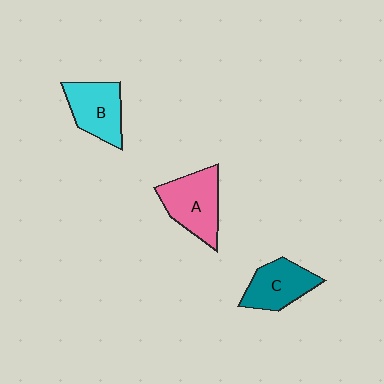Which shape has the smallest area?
Shape C (teal).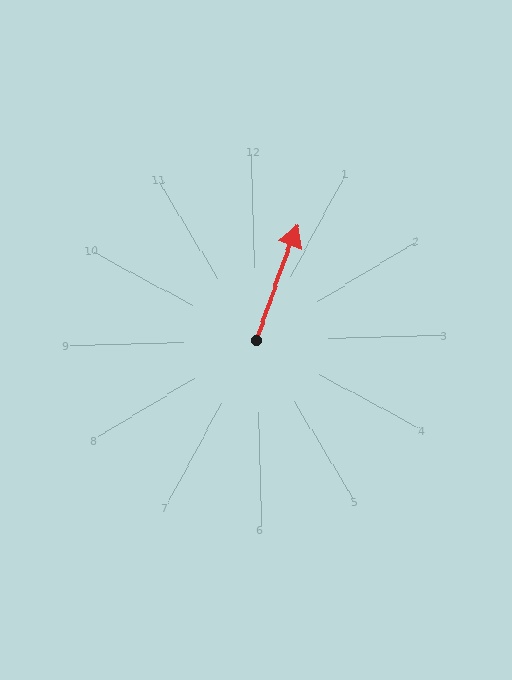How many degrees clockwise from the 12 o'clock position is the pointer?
Approximately 21 degrees.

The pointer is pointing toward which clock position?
Roughly 1 o'clock.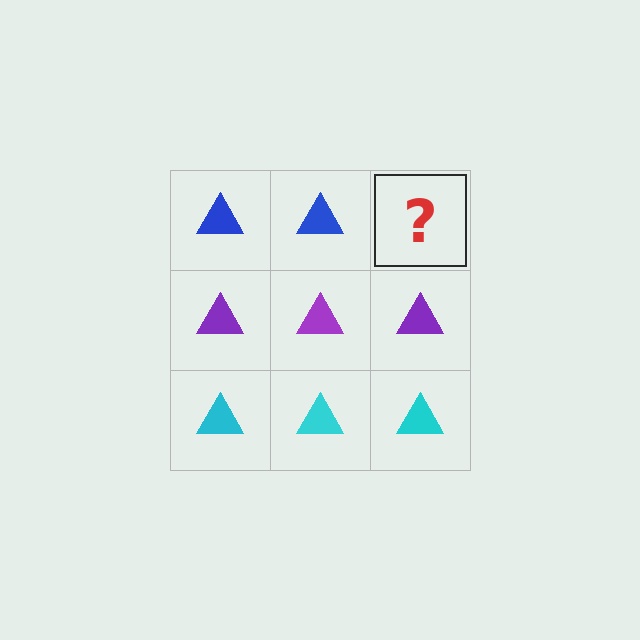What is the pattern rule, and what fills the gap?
The rule is that each row has a consistent color. The gap should be filled with a blue triangle.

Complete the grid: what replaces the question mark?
The question mark should be replaced with a blue triangle.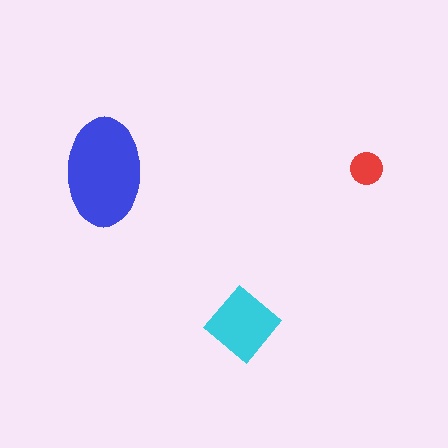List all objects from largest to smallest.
The blue ellipse, the cyan diamond, the red circle.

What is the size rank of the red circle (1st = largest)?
3rd.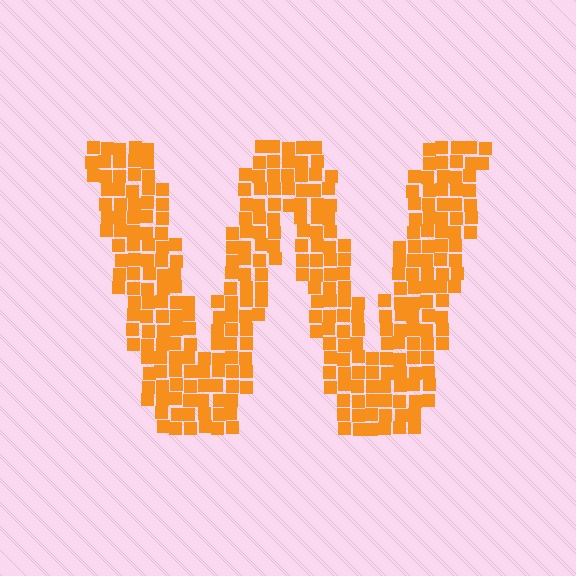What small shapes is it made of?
It is made of small squares.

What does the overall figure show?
The overall figure shows the letter W.